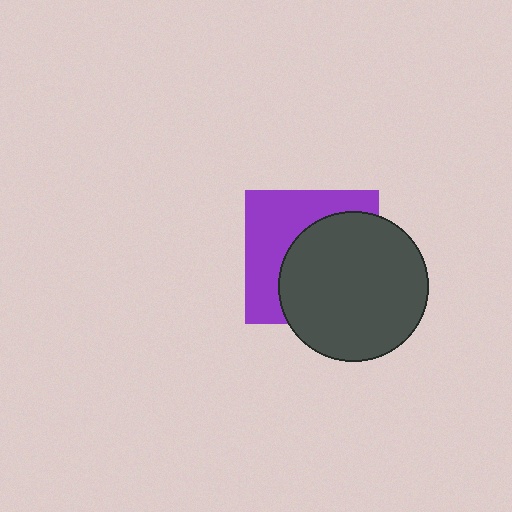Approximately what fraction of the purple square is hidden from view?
Roughly 56% of the purple square is hidden behind the dark gray circle.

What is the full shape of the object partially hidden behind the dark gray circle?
The partially hidden object is a purple square.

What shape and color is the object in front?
The object in front is a dark gray circle.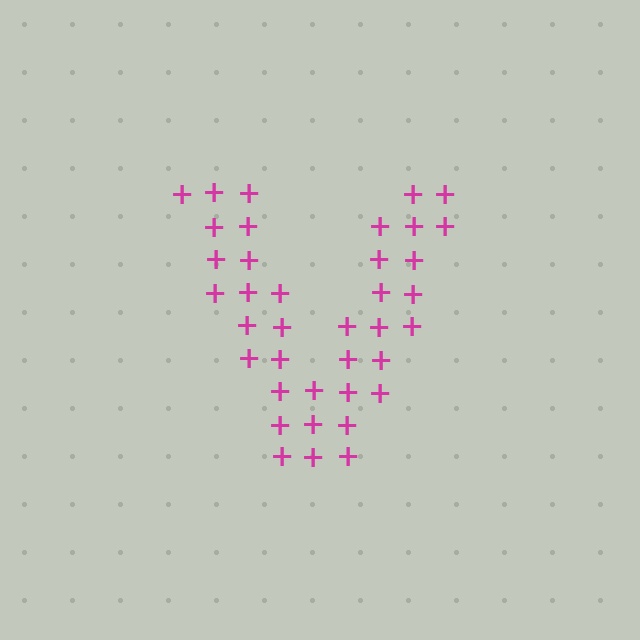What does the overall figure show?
The overall figure shows the letter V.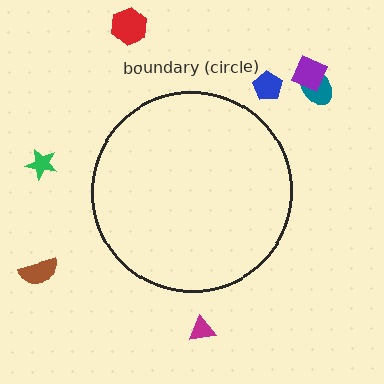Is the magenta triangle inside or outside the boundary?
Outside.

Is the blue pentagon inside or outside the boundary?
Outside.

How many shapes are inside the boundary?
0 inside, 7 outside.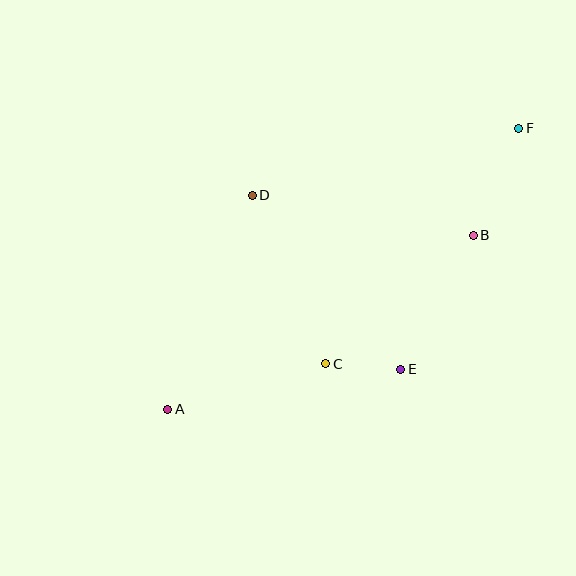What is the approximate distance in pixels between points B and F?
The distance between B and F is approximately 116 pixels.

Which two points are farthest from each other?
Points A and F are farthest from each other.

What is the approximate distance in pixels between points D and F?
The distance between D and F is approximately 275 pixels.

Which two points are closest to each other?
Points C and E are closest to each other.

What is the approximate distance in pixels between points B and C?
The distance between B and C is approximately 196 pixels.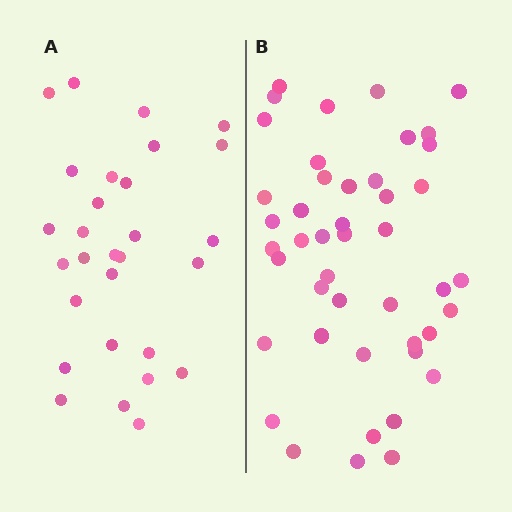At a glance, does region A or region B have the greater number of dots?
Region B (the right region) has more dots.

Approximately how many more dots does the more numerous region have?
Region B has approximately 15 more dots than region A.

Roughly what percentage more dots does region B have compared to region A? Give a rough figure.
About 55% more.